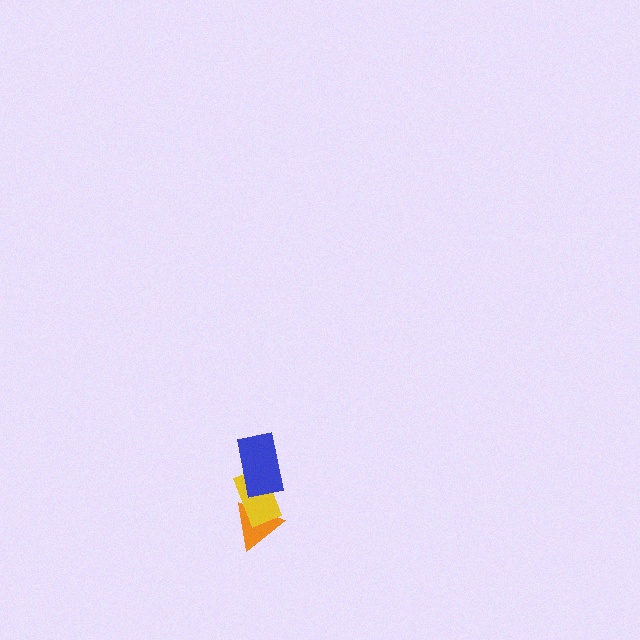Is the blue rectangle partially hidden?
No, no other shape covers it.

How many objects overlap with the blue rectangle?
1 object overlaps with the blue rectangle.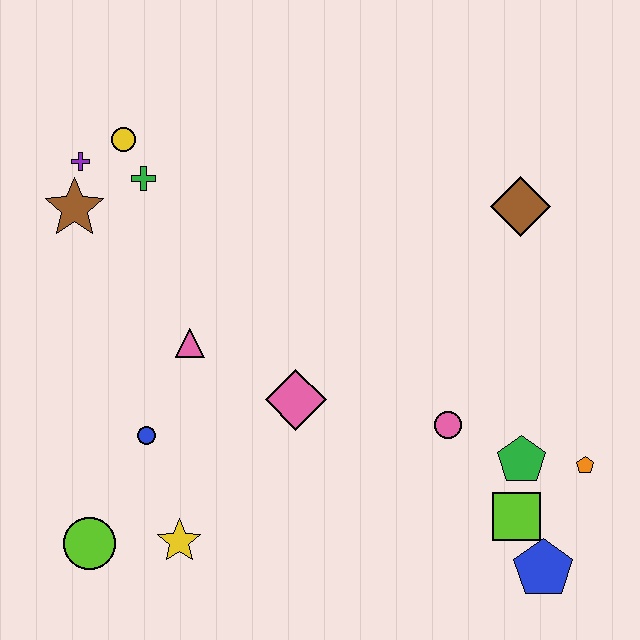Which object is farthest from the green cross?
The blue pentagon is farthest from the green cross.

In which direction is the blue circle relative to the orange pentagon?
The blue circle is to the left of the orange pentagon.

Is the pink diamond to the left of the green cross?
No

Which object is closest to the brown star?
The purple cross is closest to the brown star.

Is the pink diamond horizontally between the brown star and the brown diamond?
Yes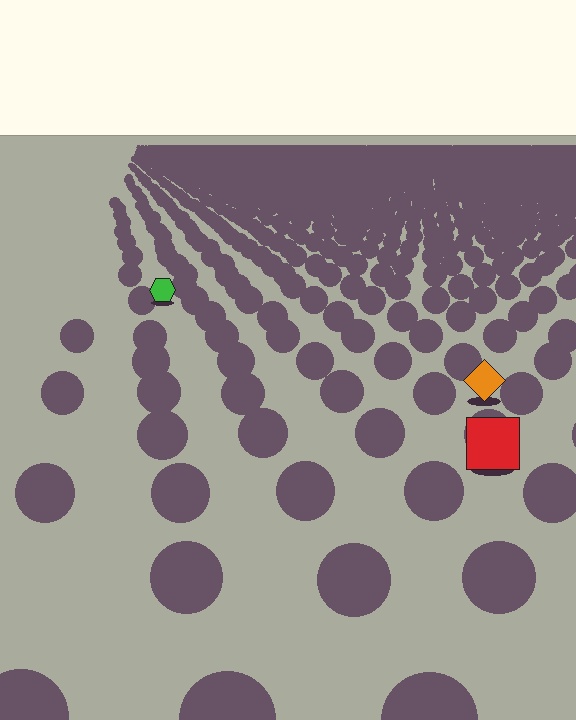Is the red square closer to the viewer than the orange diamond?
Yes. The red square is closer — you can tell from the texture gradient: the ground texture is coarser near it.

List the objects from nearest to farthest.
From nearest to farthest: the red square, the orange diamond, the green hexagon.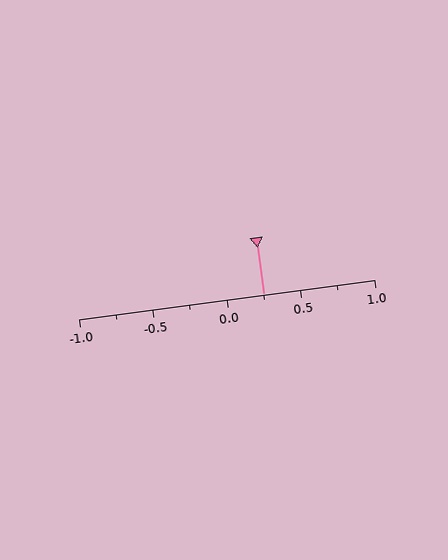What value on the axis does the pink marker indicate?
The marker indicates approximately 0.25.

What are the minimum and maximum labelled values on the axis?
The axis runs from -1.0 to 1.0.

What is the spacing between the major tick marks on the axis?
The major ticks are spaced 0.5 apart.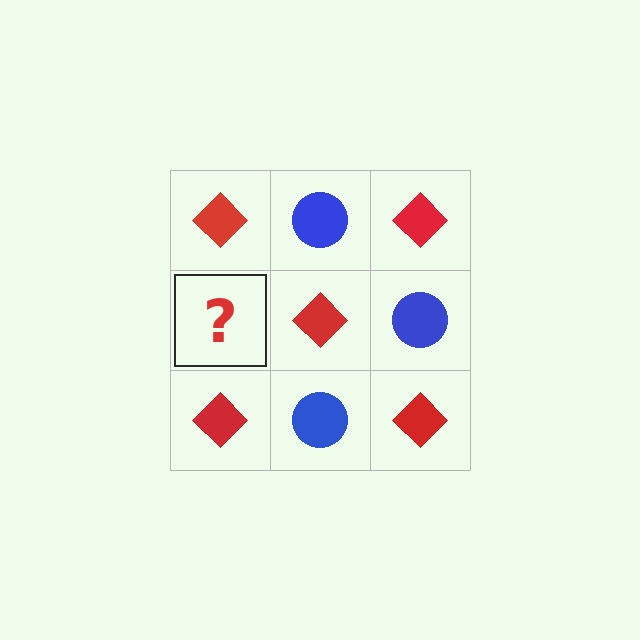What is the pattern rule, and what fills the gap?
The rule is that it alternates red diamond and blue circle in a checkerboard pattern. The gap should be filled with a blue circle.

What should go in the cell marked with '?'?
The missing cell should contain a blue circle.